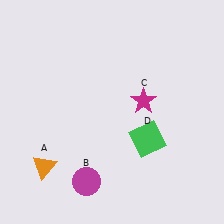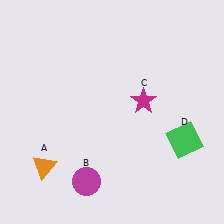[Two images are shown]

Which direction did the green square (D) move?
The green square (D) moved right.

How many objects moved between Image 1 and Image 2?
1 object moved between the two images.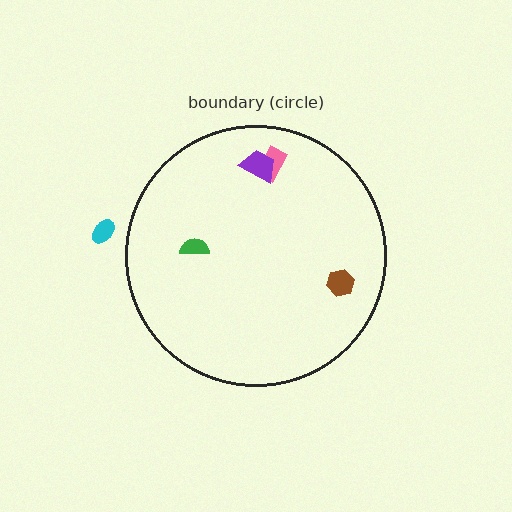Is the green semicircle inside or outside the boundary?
Inside.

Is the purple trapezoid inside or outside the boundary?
Inside.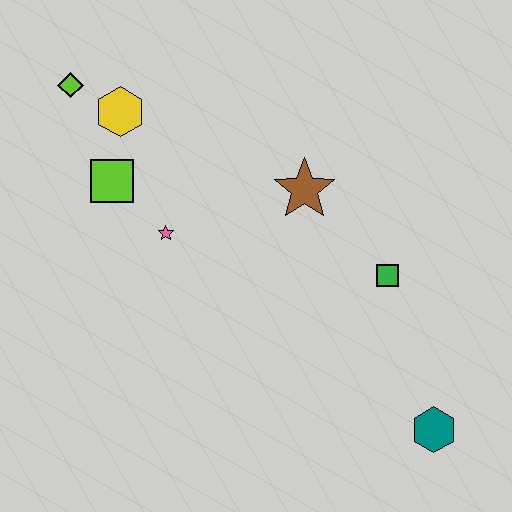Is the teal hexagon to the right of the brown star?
Yes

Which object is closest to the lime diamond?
The yellow hexagon is closest to the lime diamond.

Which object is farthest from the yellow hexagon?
The teal hexagon is farthest from the yellow hexagon.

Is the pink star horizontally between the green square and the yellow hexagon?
Yes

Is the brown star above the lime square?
No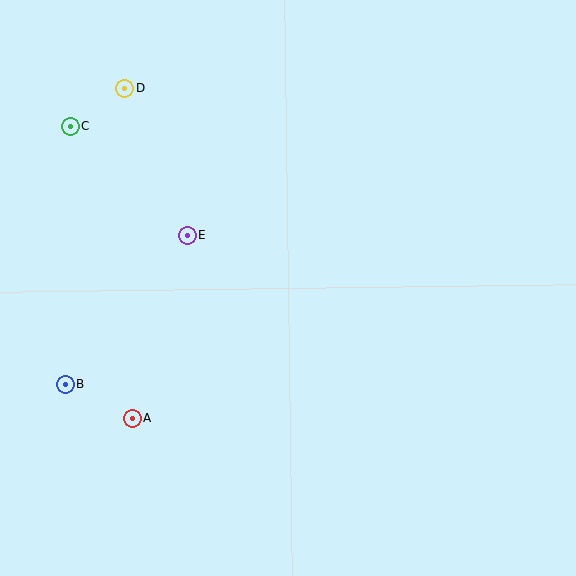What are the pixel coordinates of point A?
Point A is at (132, 418).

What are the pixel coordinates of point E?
Point E is at (188, 236).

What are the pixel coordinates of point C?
Point C is at (70, 126).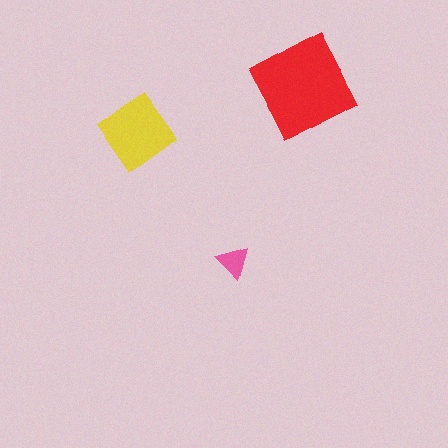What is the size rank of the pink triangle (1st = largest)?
3rd.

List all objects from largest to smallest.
The red diamond, the yellow diamond, the pink triangle.